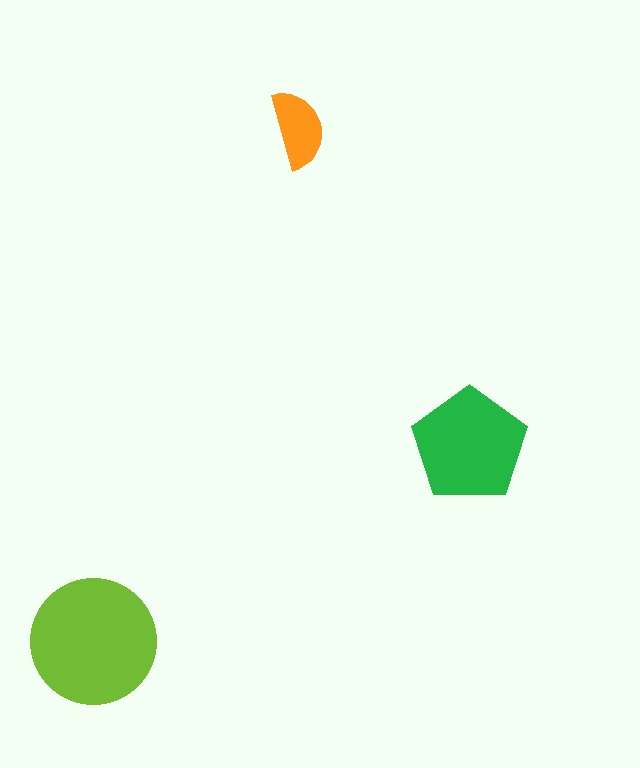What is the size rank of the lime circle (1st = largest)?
1st.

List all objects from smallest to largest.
The orange semicircle, the green pentagon, the lime circle.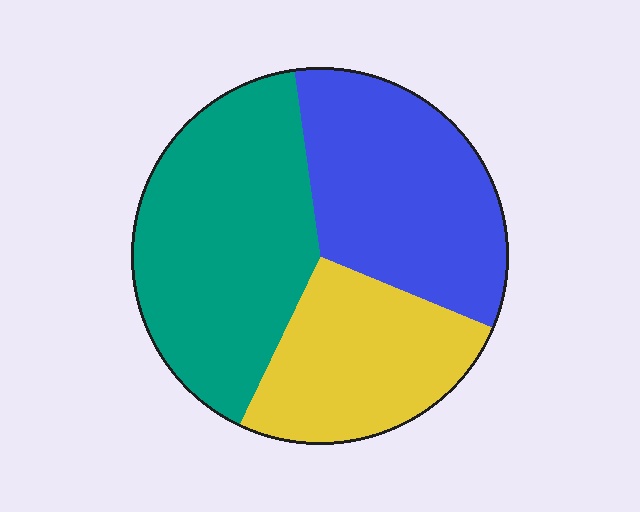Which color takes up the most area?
Teal, at roughly 40%.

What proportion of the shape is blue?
Blue takes up about one third (1/3) of the shape.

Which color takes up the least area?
Yellow, at roughly 25%.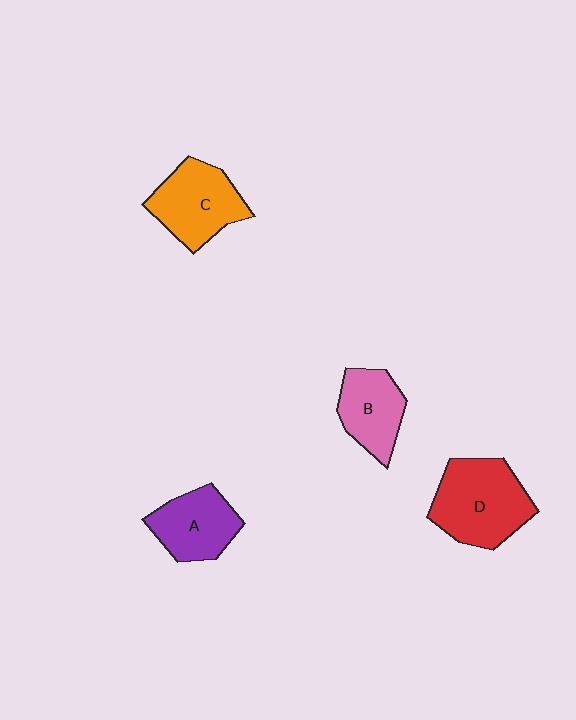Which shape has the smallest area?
Shape B (pink).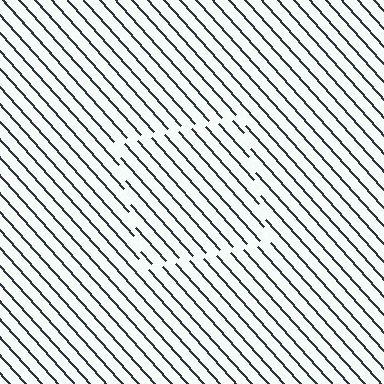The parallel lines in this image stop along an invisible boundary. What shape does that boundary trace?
An illusory square. The interior of the shape contains the same grating, shifted by half a period — the contour is defined by the phase discontinuity where line-ends from the inner and outer gratings abut.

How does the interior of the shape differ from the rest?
The interior of the shape contains the same grating, shifted by half a period — the contour is defined by the phase discontinuity where line-ends from the inner and outer gratings abut.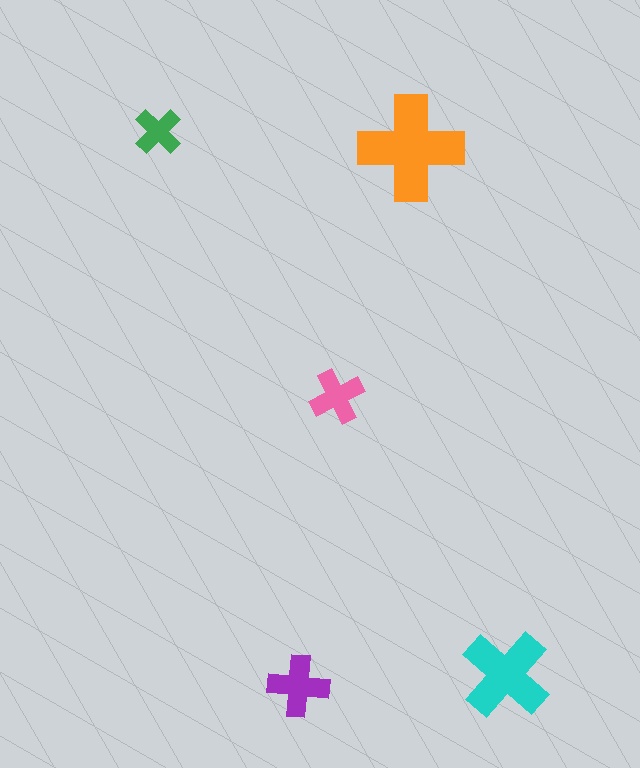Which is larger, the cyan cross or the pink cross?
The cyan one.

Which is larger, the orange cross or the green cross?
The orange one.